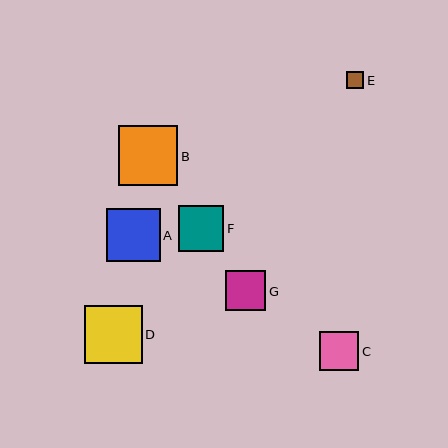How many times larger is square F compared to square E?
Square F is approximately 2.6 times the size of square E.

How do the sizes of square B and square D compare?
Square B and square D are approximately the same size.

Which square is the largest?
Square B is the largest with a size of approximately 59 pixels.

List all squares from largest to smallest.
From largest to smallest: B, D, A, F, G, C, E.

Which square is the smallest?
Square E is the smallest with a size of approximately 18 pixels.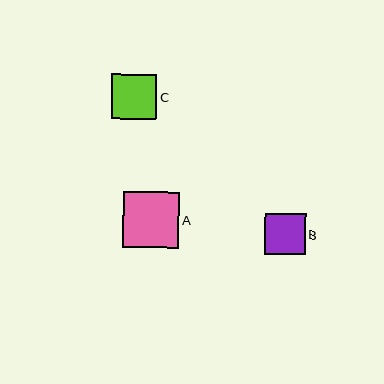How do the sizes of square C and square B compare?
Square C and square B are approximately the same size.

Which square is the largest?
Square A is the largest with a size of approximately 56 pixels.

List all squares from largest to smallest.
From largest to smallest: A, C, B.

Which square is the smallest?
Square B is the smallest with a size of approximately 41 pixels.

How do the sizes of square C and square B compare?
Square C and square B are approximately the same size.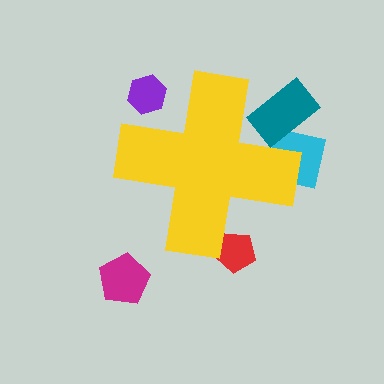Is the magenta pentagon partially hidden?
No, the magenta pentagon is fully visible.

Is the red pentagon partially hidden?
Yes, the red pentagon is partially hidden behind the yellow cross.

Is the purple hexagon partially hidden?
Yes, the purple hexagon is partially hidden behind the yellow cross.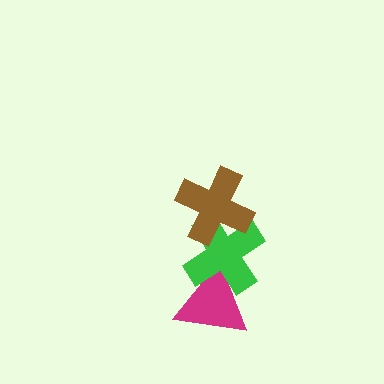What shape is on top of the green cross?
The brown cross is on top of the green cross.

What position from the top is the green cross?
The green cross is 2nd from the top.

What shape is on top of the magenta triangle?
The green cross is on top of the magenta triangle.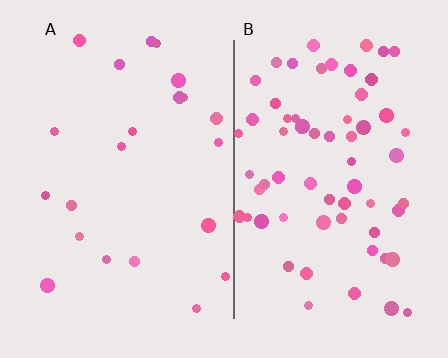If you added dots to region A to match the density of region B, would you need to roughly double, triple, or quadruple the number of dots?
Approximately triple.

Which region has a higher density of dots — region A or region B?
B (the right).